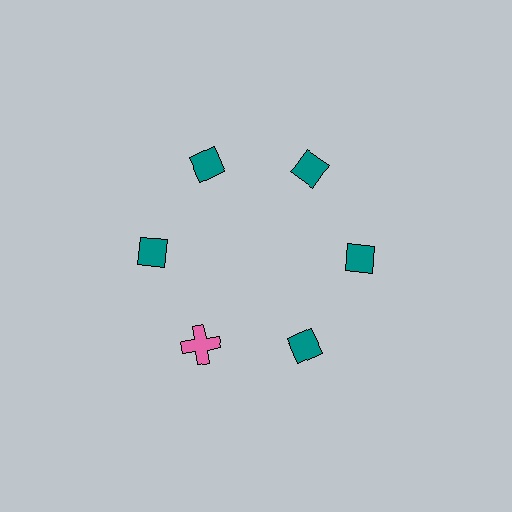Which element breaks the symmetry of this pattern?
The pink cross at roughly the 7 o'clock position breaks the symmetry. All other shapes are teal diamonds.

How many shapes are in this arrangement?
There are 6 shapes arranged in a ring pattern.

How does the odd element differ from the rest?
It differs in both color (pink instead of teal) and shape (cross instead of diamond).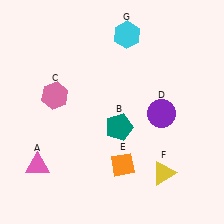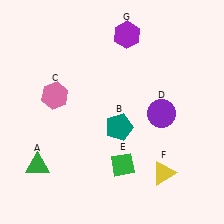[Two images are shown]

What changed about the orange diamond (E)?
In Image 1, E is orange. In Image 2, it changed to green.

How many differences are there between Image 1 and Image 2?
There are 3 differences between the two images.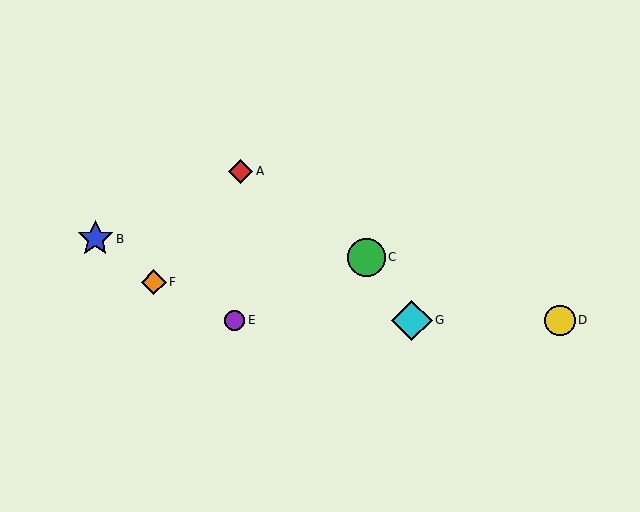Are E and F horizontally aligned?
No, E is at y≈321 and F is at y≈282.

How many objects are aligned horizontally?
3 objects (D, E, G) are aligned horizontally.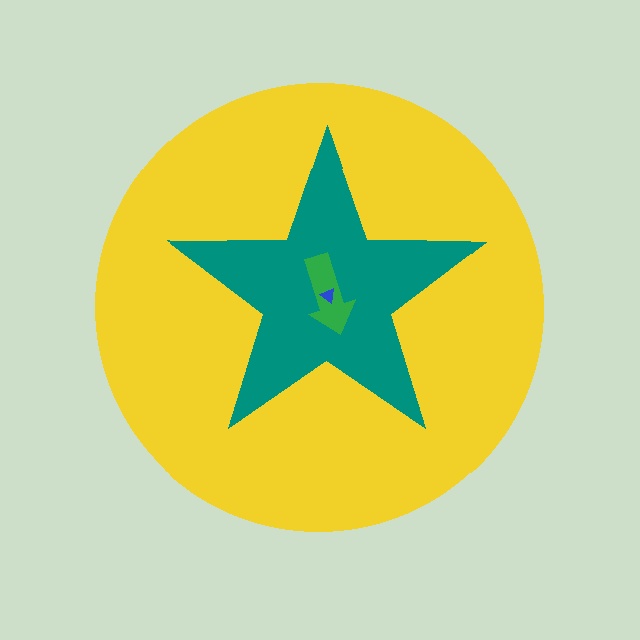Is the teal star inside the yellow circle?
Yes.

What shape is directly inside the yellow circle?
The teal star.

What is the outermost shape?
The yellow circle.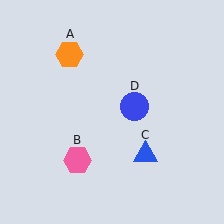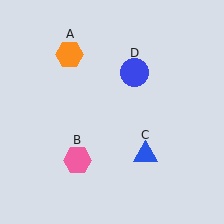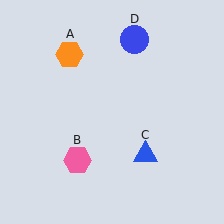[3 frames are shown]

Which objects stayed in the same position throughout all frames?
Orange hexagon (object A) and pink hexagon (object B) and blue triangle (object C) remained stationary.